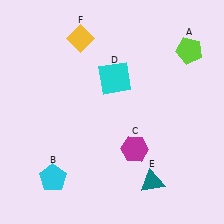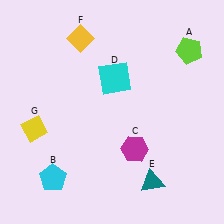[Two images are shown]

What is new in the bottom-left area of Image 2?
A yellow diamond (G) was added in the bottom-left area of Image 2.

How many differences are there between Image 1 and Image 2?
There is 1 difference between the two images.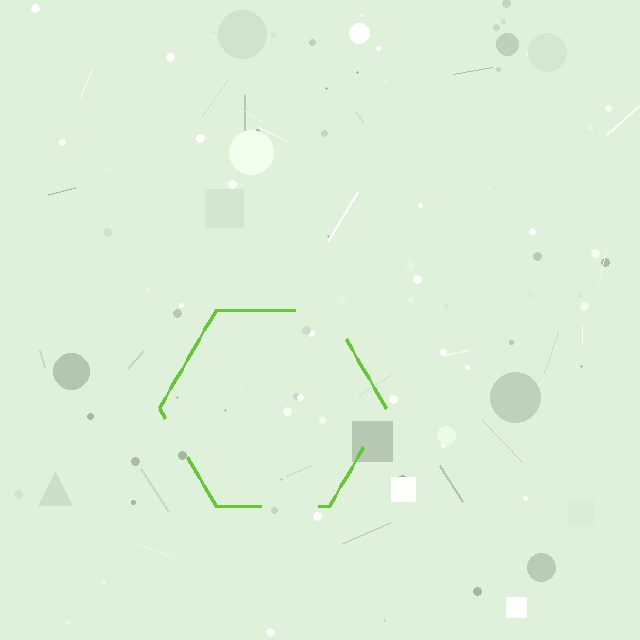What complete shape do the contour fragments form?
The contour fragments form a hexagon.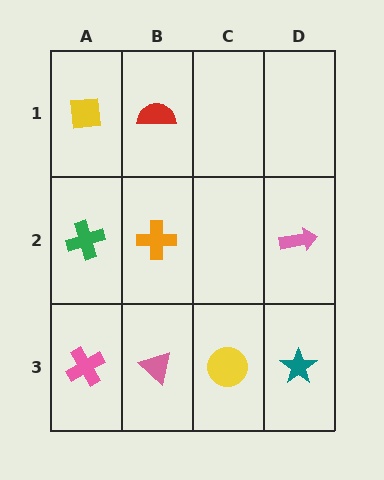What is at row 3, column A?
A pink cross.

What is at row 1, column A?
A yellow square.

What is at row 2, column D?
A pink arrow.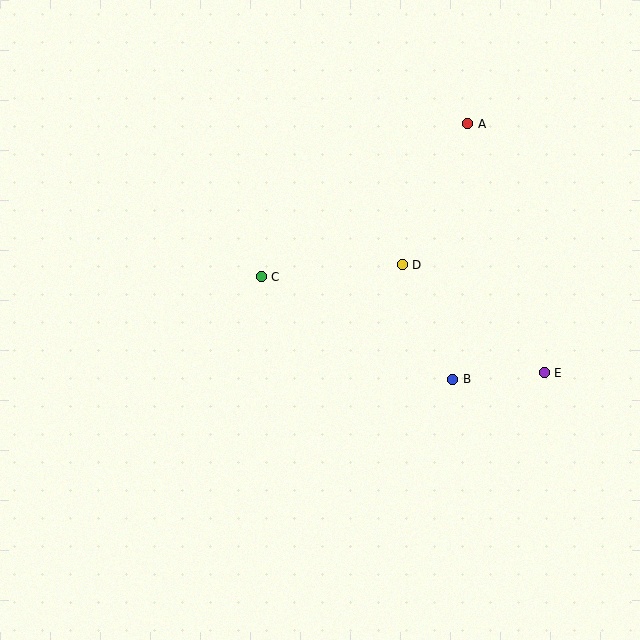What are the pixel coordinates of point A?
Point A is at (468, 124).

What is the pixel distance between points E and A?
The distance between E and A is 260 pixels.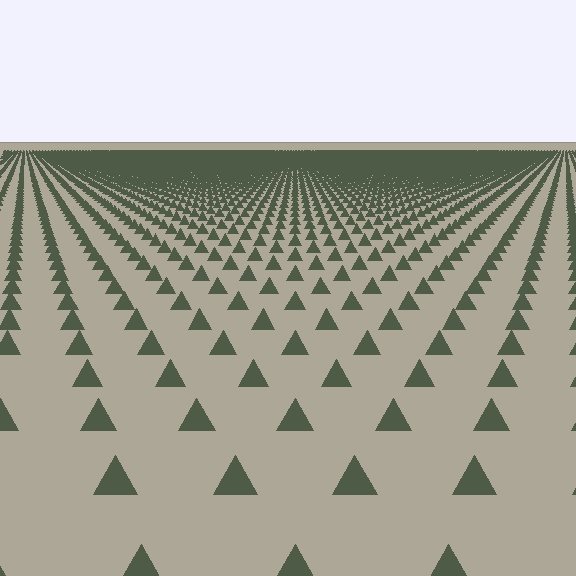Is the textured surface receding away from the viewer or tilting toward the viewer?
The surface is receding away from the viewer. Texture elements get smaller and denser toward the top.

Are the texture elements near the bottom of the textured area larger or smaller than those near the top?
Larger. Near the bottom, elements are closer to the viewer and appear at a bigger on-screen size.